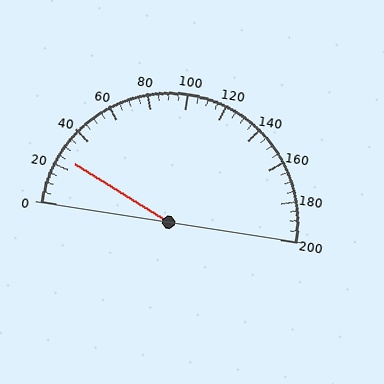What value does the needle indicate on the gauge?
The needle indicates approximately 25.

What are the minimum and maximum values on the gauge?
The gauge ranges from 0 to 200.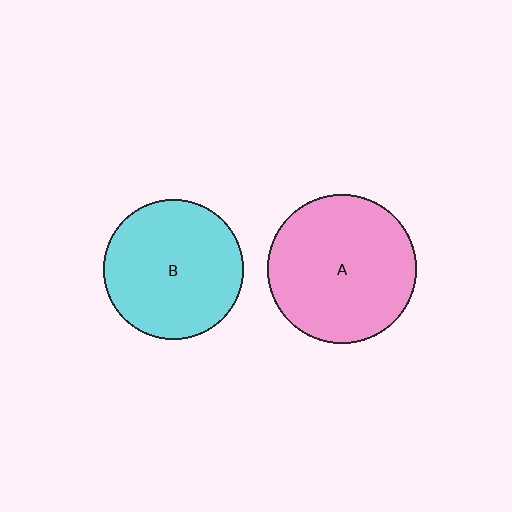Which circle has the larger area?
Circle A (pink).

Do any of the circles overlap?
No, none of the circles overlap.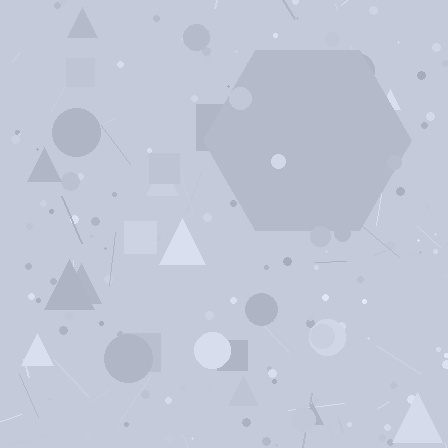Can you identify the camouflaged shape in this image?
The camouflaged shape is a hexagon.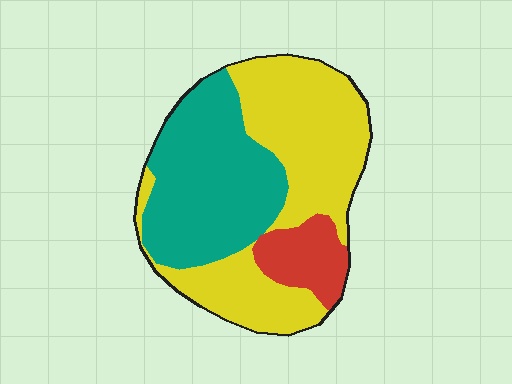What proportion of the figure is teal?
Teal takes up between a third and a half of the figure.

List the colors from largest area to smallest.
From largest to smallest: yellow, teal, red.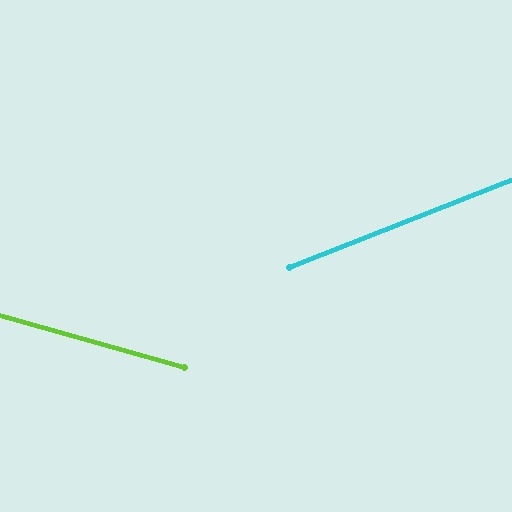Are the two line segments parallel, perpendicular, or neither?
Neither parallel nor perpendicular — they differ by about 37°.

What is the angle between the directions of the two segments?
Approximately 37 degrees.